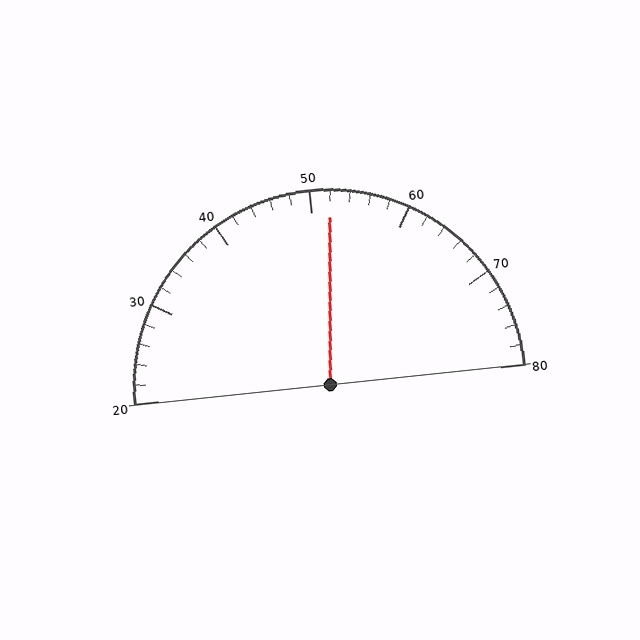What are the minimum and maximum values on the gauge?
The gauge ranges from 20 to 80.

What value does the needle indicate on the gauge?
The needle indicates approximately 52.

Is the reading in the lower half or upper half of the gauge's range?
The reading is in the upper half of the range (20 to 80).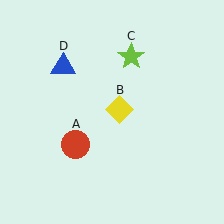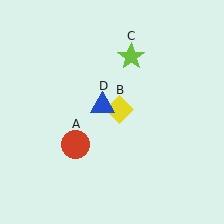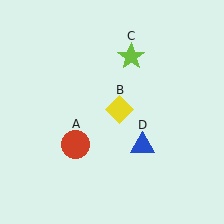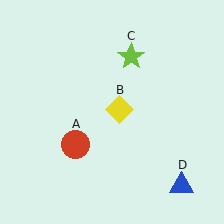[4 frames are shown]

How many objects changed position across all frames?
1 object changed position: blue triangle (object D).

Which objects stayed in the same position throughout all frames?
Red circle (object A) and yellow diamond (object B) and lime star (object C) remained stationary.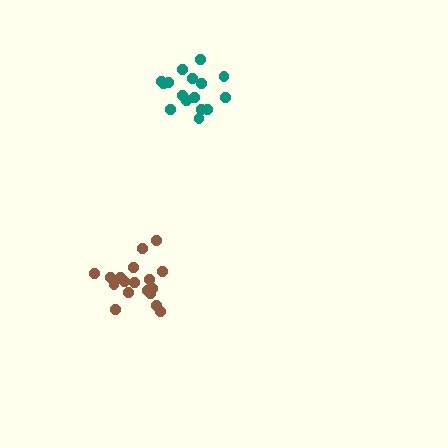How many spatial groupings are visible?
There are 2 spatial groupings.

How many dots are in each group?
Group 1: 19 dots, Group 2: 16 dots (35 total).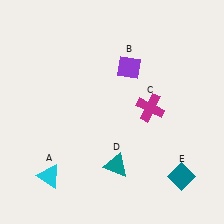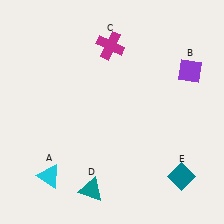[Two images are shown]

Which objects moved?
The objects that moved are: the purple diamond (B), the magenta cross (C), the teal triangle (D).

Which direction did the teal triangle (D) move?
The teal triangle (D) moved left.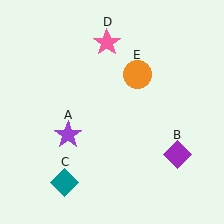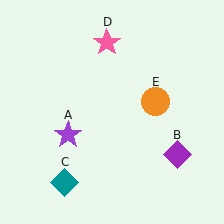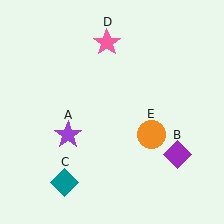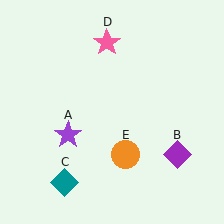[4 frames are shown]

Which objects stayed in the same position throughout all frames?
Purple star (object A) and purple diamond (object B) and teal diamond (object C) and pink star (object D) remained stationary.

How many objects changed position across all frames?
1 object changed position: orange circle (object E).